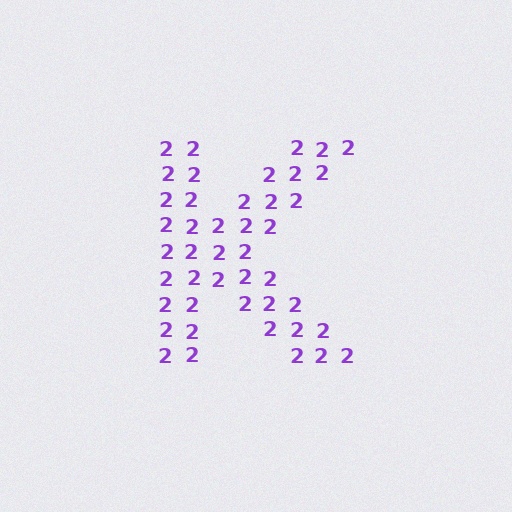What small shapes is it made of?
It is made of small digit 2's.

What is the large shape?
The large shape is the letter K.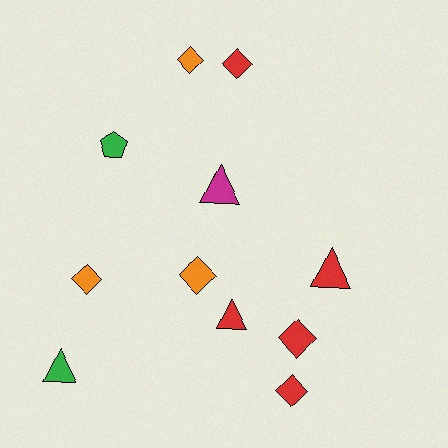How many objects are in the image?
There are 11 objects.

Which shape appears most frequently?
Diamond, with 6 objects.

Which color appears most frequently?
Red, with 5 objects.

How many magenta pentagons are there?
There are no magenta pentagons.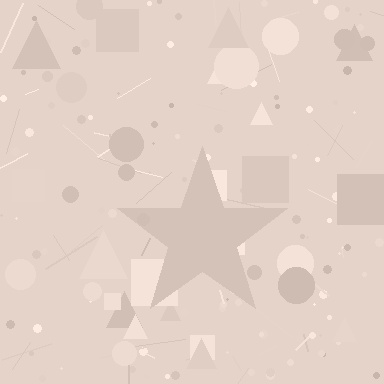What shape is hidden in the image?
A star is hidden in the image.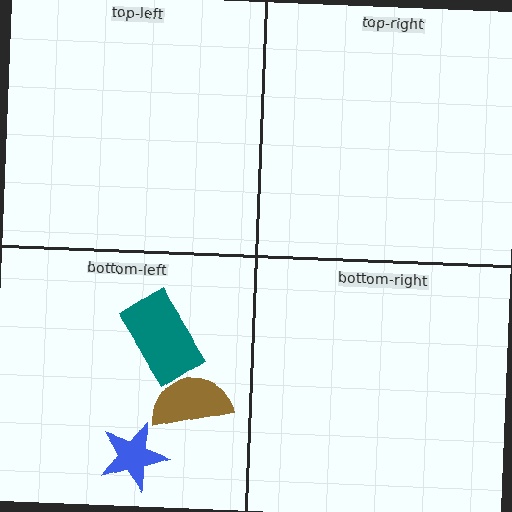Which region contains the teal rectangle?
The bottom-left region.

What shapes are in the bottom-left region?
The brown semicircle, the blue star, the teal rectangle.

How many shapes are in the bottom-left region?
3.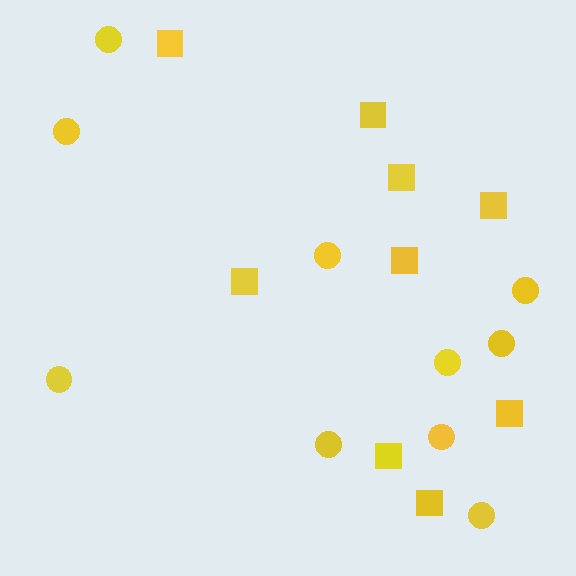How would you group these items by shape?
There are 2 groups: one group of circles (10) and one group of squares (9).